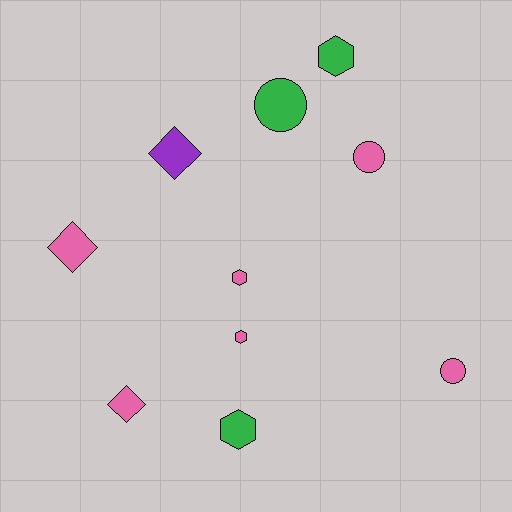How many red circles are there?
There are no red circles.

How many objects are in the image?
There are 10 objects.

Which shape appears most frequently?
Hexagon, with 4 objects.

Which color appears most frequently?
Pink, with 6 objects.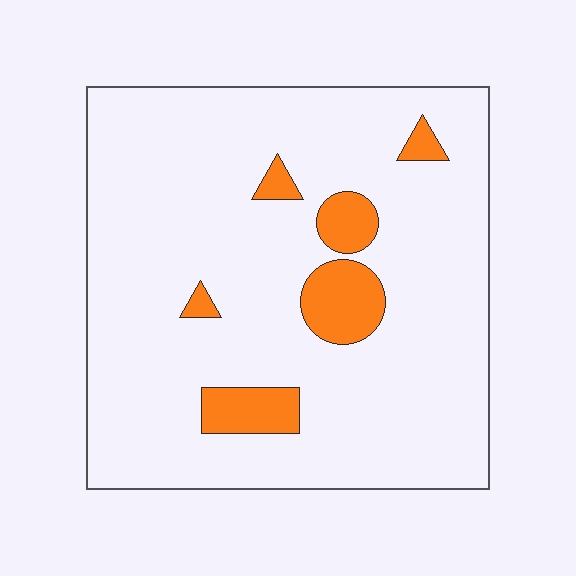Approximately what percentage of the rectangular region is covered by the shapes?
Approximately 10%.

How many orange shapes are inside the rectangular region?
6.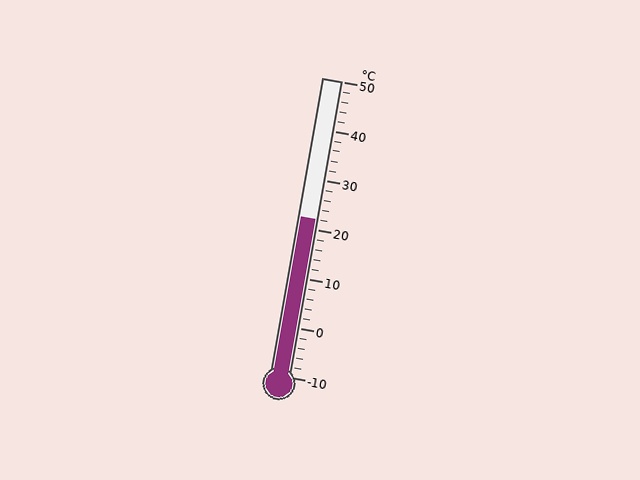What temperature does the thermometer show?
The thermometer shows approximately 22°C.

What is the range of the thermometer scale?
The thermometer scale ranges from -10°C to 50°C.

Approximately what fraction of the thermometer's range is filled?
The thermometer is filled to approximately 55% of its range.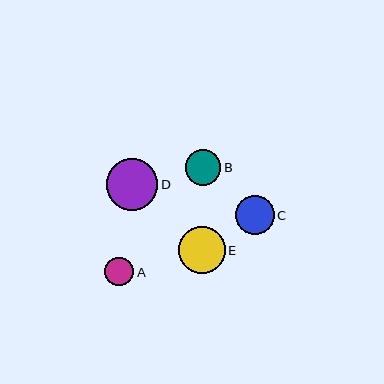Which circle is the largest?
Circle D is the largest with a size of approximately 51 pixels.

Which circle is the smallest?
Circle A is the smallest with a size of approximately 29 pixels.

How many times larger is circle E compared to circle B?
Circle E is approximately 1.3 times the size of circle B.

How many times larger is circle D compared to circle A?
Circle D is approximately 1.8 times the size of circle A.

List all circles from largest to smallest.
From largest to smallest: D, E, C, B, A.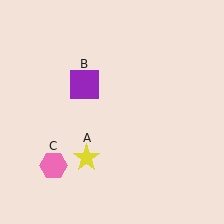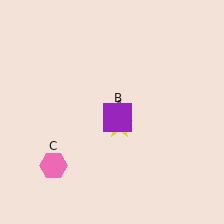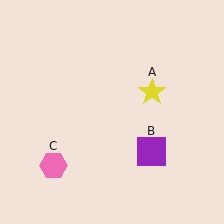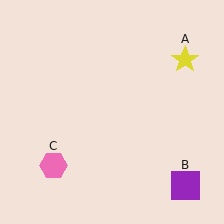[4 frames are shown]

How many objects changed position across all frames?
2 objects changed position: yellow star (object A), purple square (object B).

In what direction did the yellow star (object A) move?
The yellow star (object A) moved up and to the right.